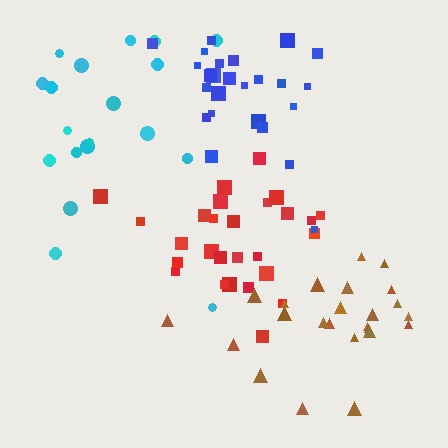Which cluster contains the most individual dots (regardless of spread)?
Red (27).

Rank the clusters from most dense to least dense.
blue, brown, red, cyan.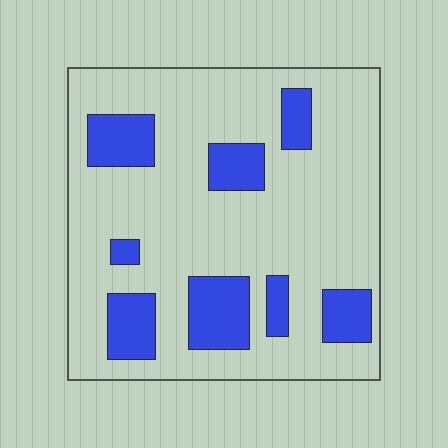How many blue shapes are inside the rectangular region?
8.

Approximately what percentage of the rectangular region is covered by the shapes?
Approximately 20%.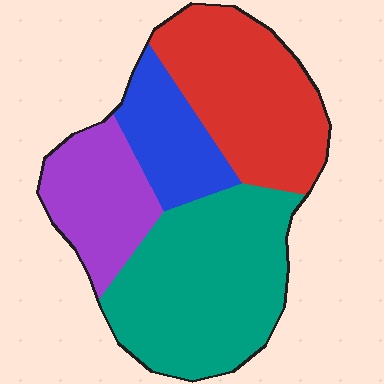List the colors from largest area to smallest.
From largest to smallest: teal, red, purple, blue.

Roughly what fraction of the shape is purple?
Purple covers roughly 20% of the shape.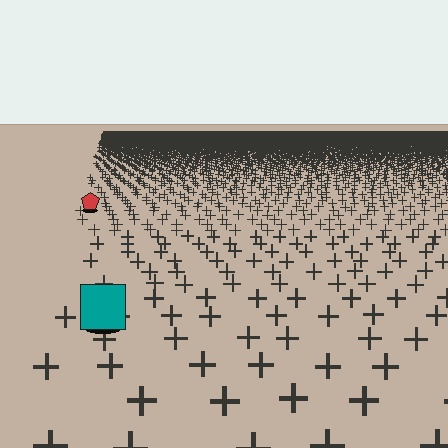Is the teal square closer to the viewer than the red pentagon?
Yes. The teal square is closer — you can tell from the texture gradient: the ground texture is coarser near it.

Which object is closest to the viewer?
The teal square is closest. The texture marks near it are larger and more spread out.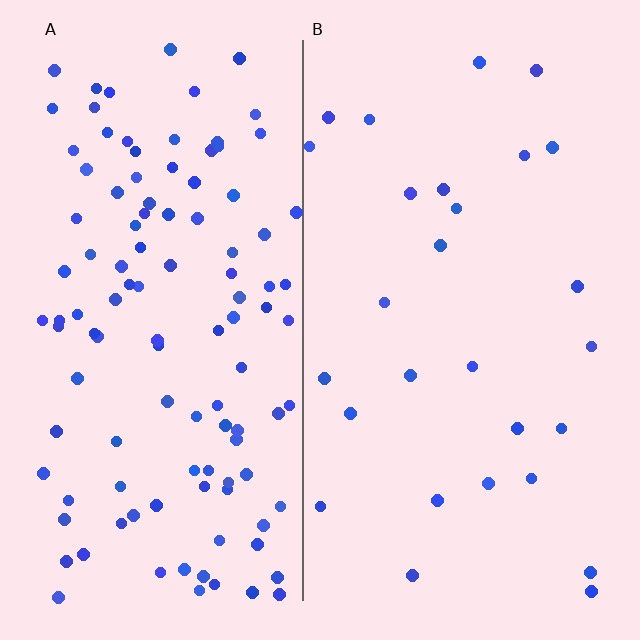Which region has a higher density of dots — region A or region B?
A (the left).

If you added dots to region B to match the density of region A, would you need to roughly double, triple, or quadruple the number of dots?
Approximately quadruple.